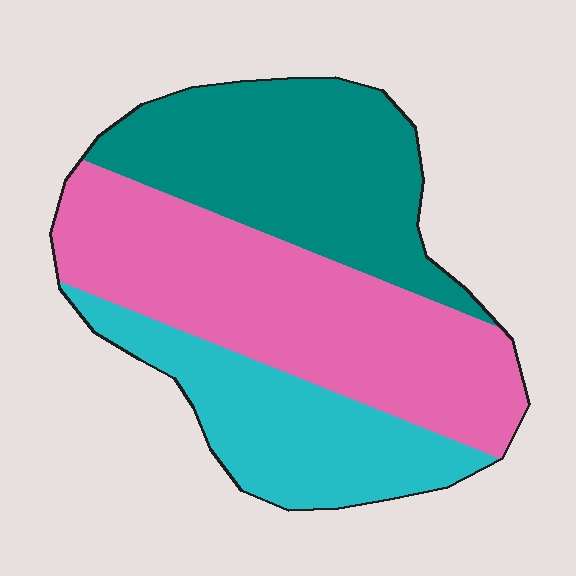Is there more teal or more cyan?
Teal.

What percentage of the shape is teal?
Teal takes up about one third (1/3) of the shape.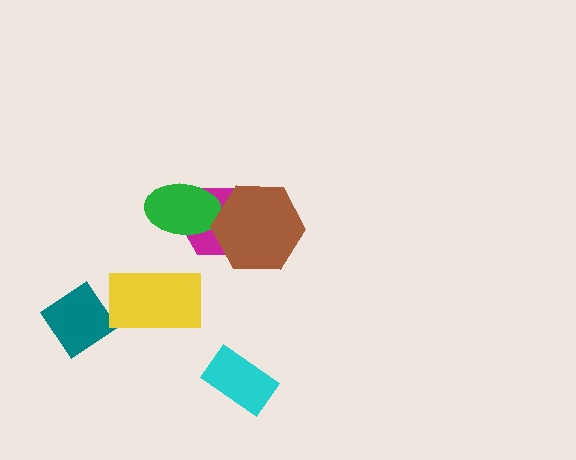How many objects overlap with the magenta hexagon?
2 objects overlap with the magenta hexagon.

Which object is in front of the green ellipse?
The brown hexagon is in front of the green ellipse.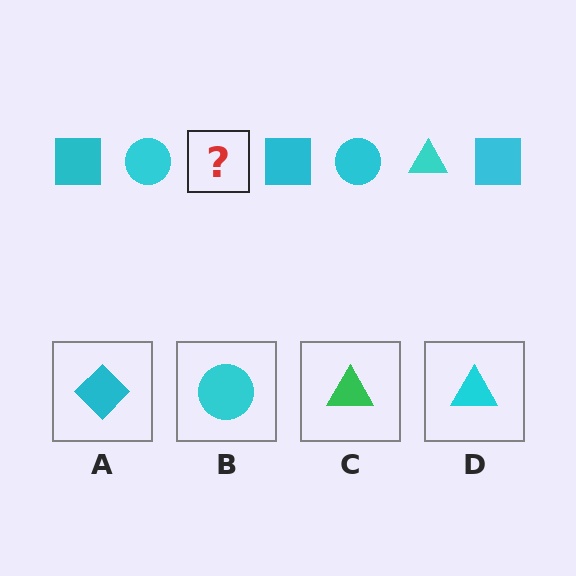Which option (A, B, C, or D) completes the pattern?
D.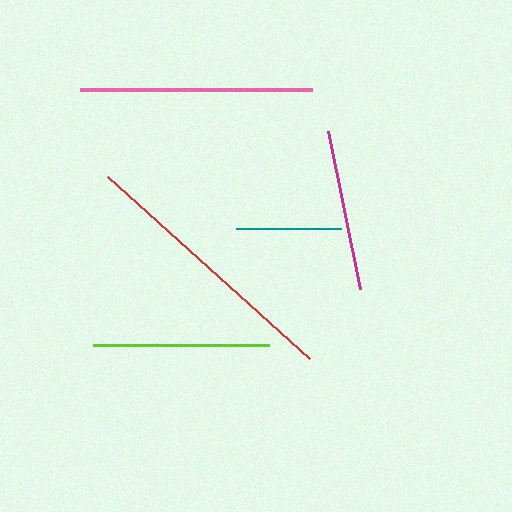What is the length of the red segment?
The red segment is approximately 273 pixels long.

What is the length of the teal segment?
The teal segment is approximately 106 pixels long.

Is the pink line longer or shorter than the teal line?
The pink line is longer than the teal line.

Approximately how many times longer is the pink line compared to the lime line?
The pink line is approximately 1.3 times the length of the lime line.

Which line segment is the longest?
The red line is the longest at approximately 273 pixels.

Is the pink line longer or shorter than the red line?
The red line is longer than the pink line.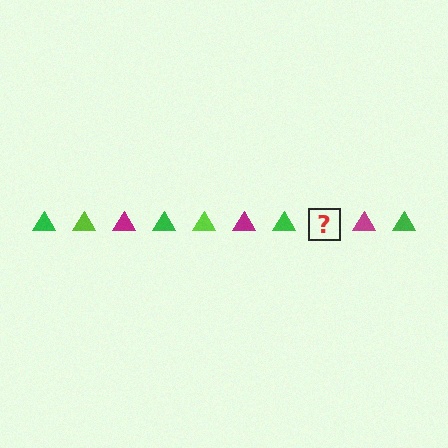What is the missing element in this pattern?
The missing element is a lime triangle.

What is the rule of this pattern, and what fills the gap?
The rule is that the pattern cycles through green, lime, magenta triangles. The gap should be filled with a lime triangle.